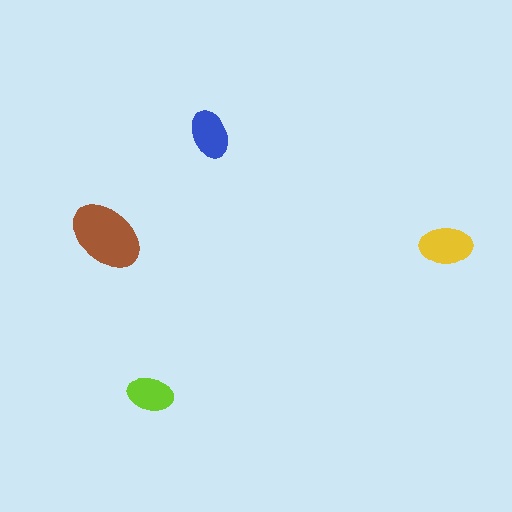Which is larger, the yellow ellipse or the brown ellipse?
The brown one.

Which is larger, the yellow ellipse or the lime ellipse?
The yellow one.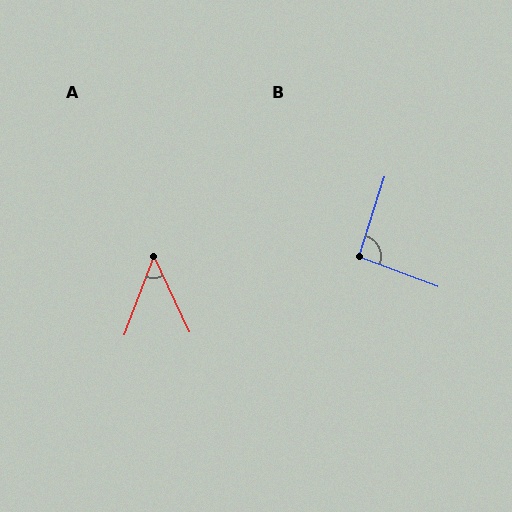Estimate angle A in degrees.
Approximately 46 degrees.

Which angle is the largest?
B, at approximately 93 degrees.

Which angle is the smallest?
A, at approximately 46 degrees.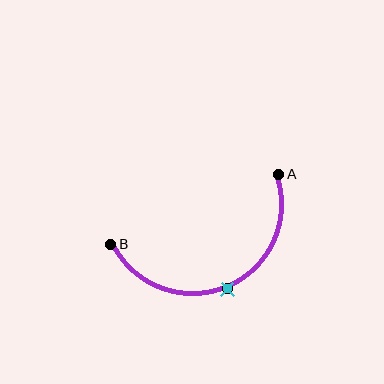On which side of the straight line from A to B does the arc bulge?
The arc bulges below the straight line connecting A and B.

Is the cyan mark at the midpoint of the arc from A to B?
Yes. The cyan mark lies on the arc at equal arc-length from both A and B — it is the arc midpoint.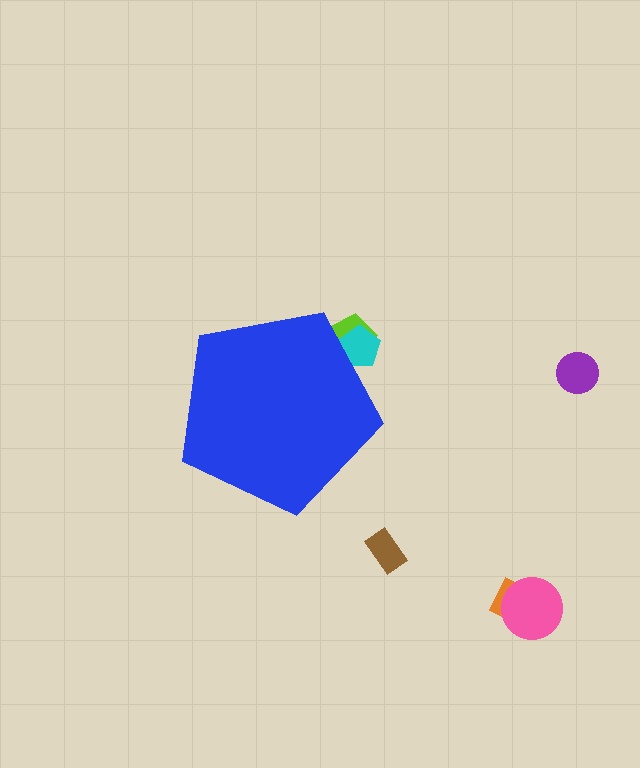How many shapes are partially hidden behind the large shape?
2 shapes are partially hidden.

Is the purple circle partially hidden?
No, the purple circle is fully visible.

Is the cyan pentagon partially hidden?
Yes, the cyan pentagon is partially hidden behind the blue pentagon.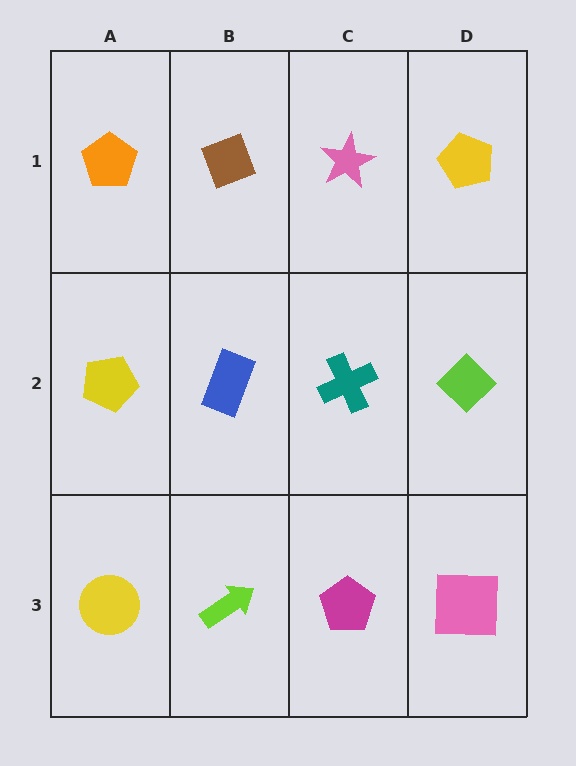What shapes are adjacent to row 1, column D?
A lime diamond (row 2, column D), a pink star (row 1, column C).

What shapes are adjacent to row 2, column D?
A yellow pentagon (row 1, column D), a pink square (row 3, column D), a teal cross (row 2, column C).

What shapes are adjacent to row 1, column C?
A teal cross (row 2, column C), a brown diamond (row 1, column B), a yellow pentagon (row 1, column D).